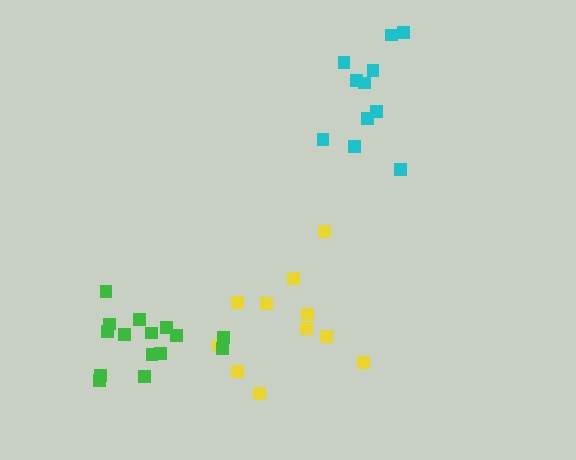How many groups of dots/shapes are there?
There are 3 groups.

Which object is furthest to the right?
The cyan cluster is rightmost.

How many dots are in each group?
Group 1: 11 dots, Group 2: 11 dots, Group 3: 15 dots (37 total).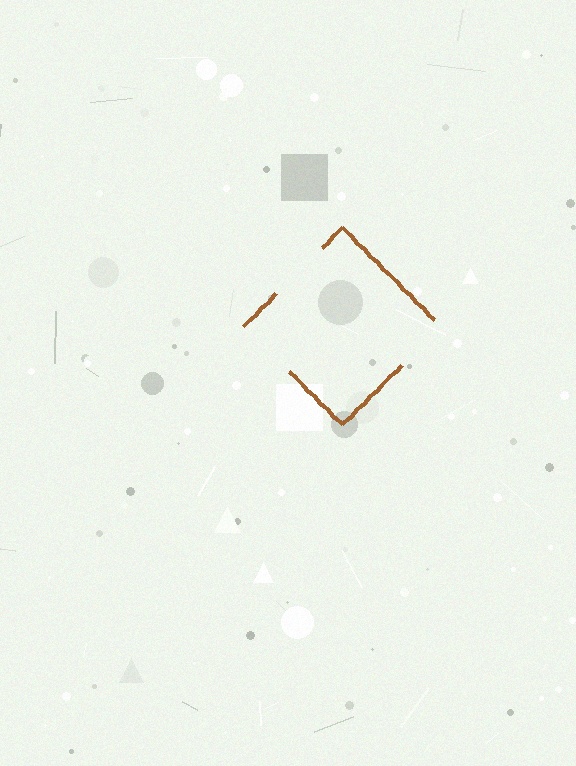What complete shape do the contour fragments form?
The contour fragments form a diamond.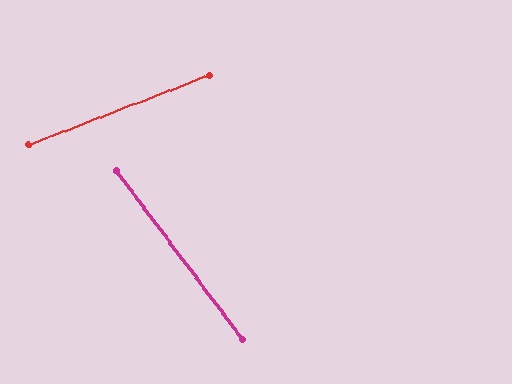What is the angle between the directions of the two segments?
Approximately 74 degrees.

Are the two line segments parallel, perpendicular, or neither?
Neither parallel nor perpendicular — they differ by about 74°.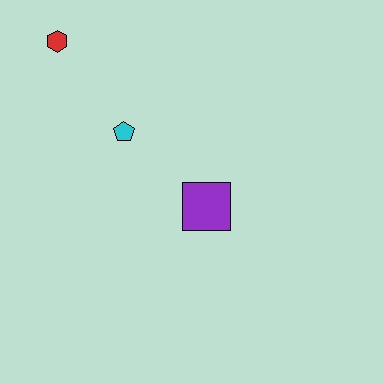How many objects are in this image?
There are 3 objects.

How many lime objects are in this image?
There are no lime objects.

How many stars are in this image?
There are no stars.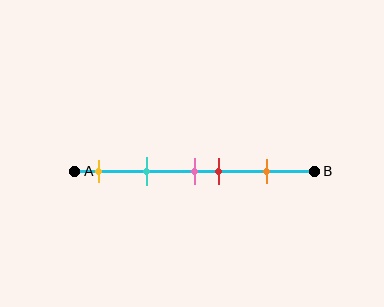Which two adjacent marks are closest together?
The pink and red marks are the closest adjacent pair.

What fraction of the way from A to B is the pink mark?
The pink mark is approximately 50% (0.5) of the way from A to B.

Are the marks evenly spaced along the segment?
No, the marks are not evenly spaced.